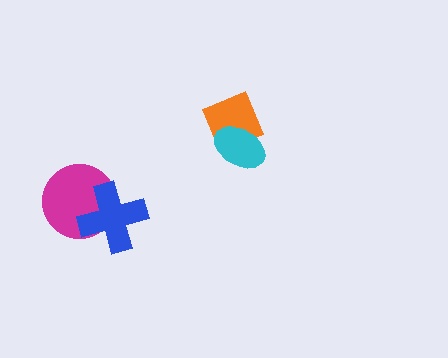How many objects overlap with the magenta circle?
1 object overlaps with the magenta circle.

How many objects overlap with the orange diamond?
1 object overlaps with the orange diamond.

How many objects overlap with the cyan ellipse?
1 object overlaps with the cyan ellipse.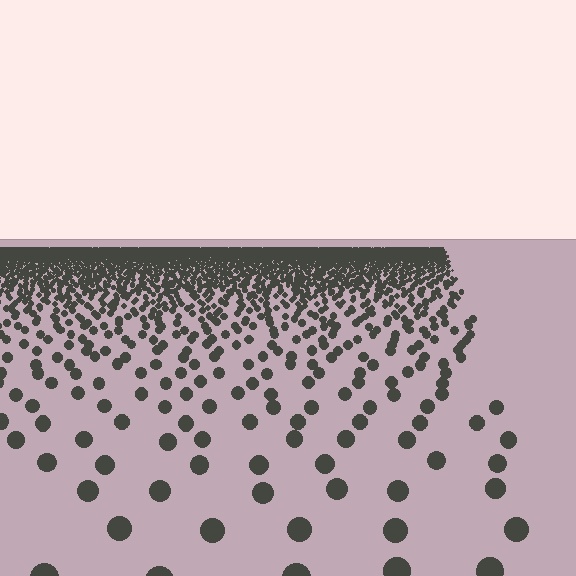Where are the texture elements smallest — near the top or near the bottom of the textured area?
Near the top.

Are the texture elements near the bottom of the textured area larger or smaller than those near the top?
Larger. Near the bottom, elements are closer to the viewer and appear at a bigger on-screen size.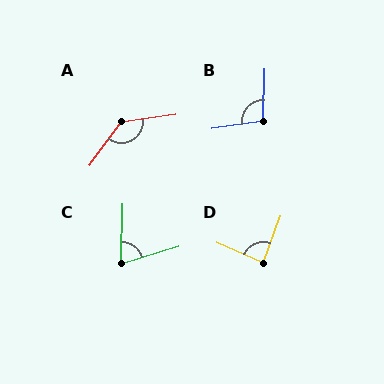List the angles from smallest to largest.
C (72°), D (86°), B (101°), A (134°).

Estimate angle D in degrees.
Approximately 86 degrees.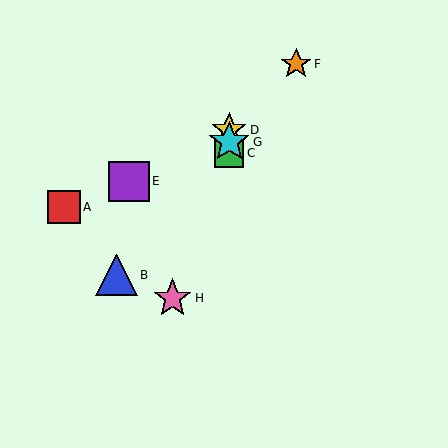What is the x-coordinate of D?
Object D is at x≈229.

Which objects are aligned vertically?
Objects C, D, G are aligned vertically.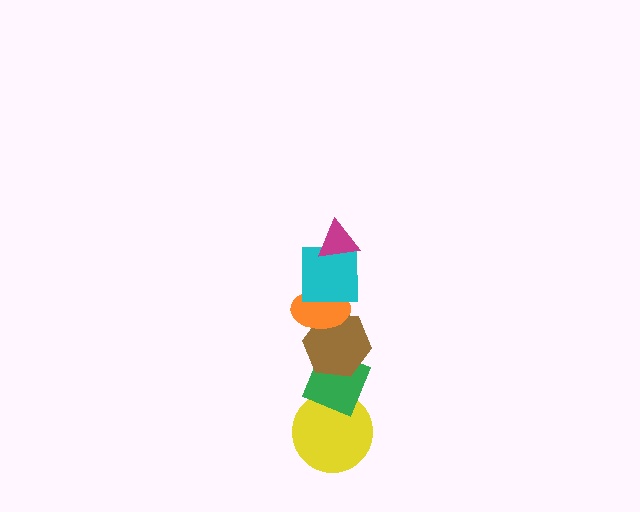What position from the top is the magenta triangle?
The magenta triangle is 1st from the top.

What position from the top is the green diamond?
The green diamond is 5th from the top.